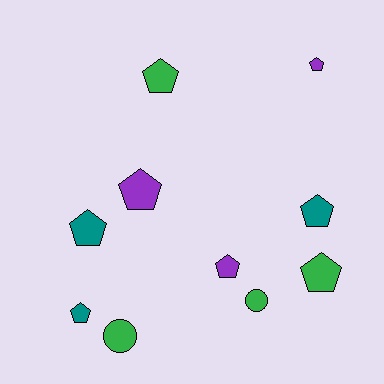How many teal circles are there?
There are no teal circles.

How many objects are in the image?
There are 10 objects.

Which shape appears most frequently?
Pentagon, with 8 objects.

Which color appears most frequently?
Green, with 4 objects.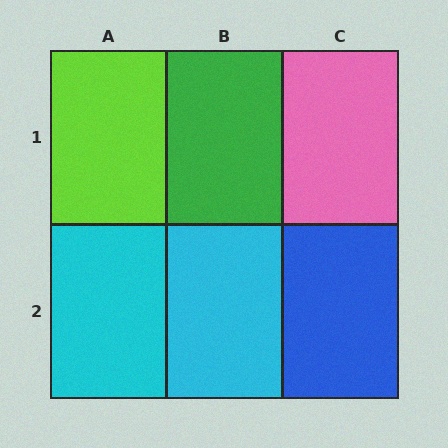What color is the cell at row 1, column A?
Lime.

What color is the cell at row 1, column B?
Green.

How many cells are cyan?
2 cells are cyan.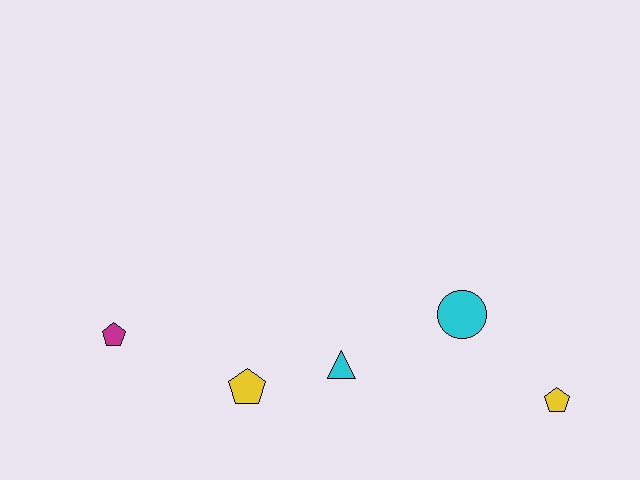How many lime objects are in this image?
There are no lime objects.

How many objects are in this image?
There are 5 objects.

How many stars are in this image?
There are no stars.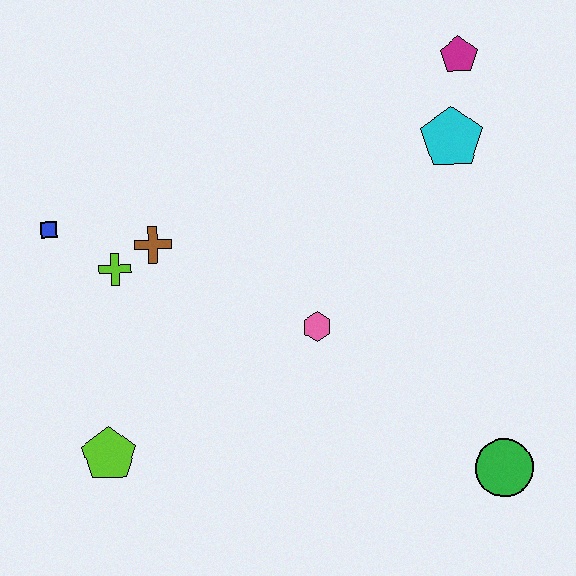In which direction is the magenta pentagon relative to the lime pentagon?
The magenta pentagon is above the lime pentagon.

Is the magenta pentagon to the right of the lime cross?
Yes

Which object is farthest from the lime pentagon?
The magenta pentagon is farthest from the lime pentagon.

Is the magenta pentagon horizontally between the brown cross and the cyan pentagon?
No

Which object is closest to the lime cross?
The brown cross is closest to the lime cross.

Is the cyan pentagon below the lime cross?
No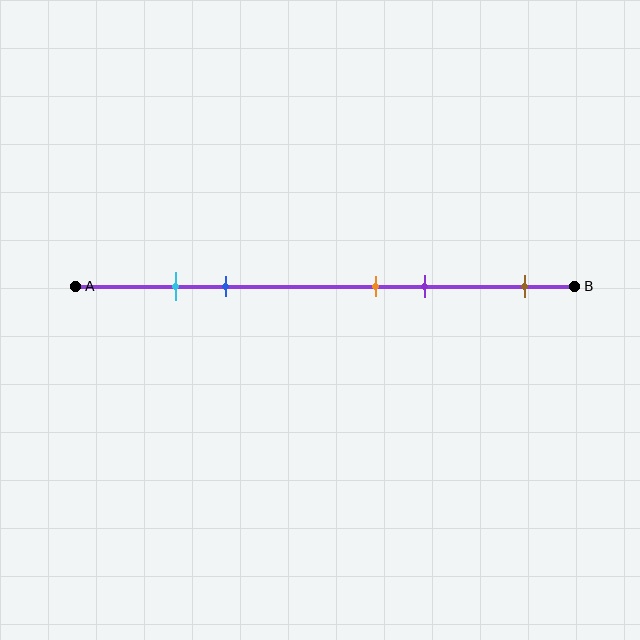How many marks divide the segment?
There are 5 marks dividing the segment.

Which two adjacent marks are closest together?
The cyan and blue marks are the closest adjacent pair.